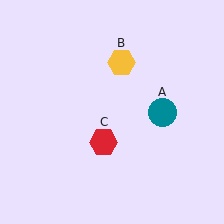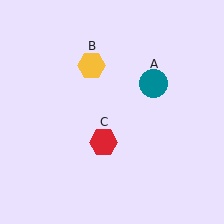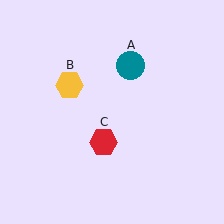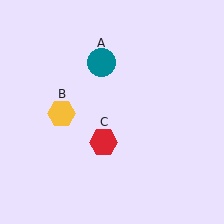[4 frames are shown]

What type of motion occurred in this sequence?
The teal circle (object A), yellow hexagon (object B) rotated counterclockwise around the center of the scene.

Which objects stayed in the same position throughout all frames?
Red hexagon (object C) remained stationary.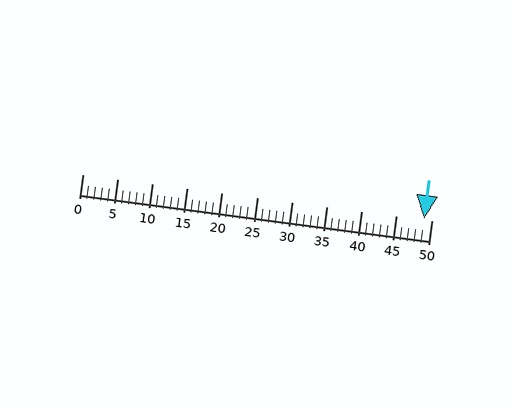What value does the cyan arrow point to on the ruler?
The cyan arrow points to approximately 49.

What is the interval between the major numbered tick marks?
The major tick marks are spaced 5 units apart.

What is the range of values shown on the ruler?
The ruler shows values from 0 to 50.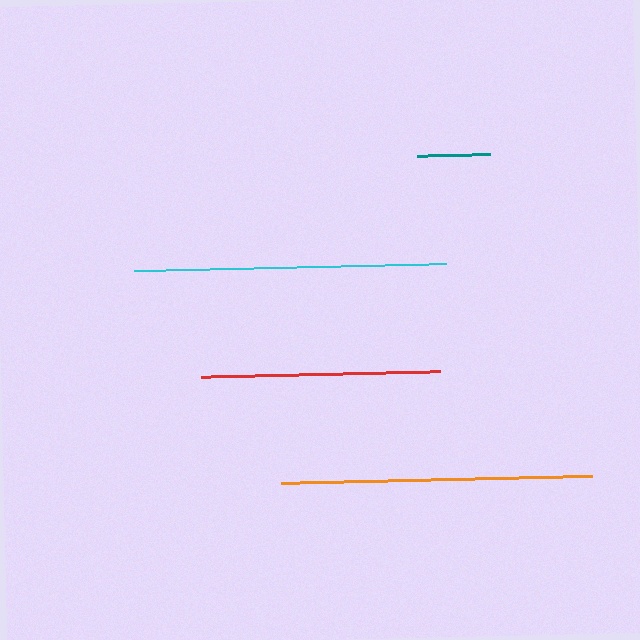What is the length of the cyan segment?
The cyan segment is approximately 313 pixels long.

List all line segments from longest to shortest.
From longest to shortest: cyan, orange, red, teal.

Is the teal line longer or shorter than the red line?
The red line is longer than the teal line.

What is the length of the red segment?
The red segment is approximately 239 pixels long.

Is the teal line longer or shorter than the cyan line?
The cyan line is longer than the teal line.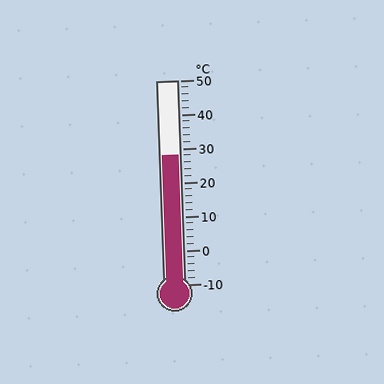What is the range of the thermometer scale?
The thermometer scale ranges from -10°C to 50°C.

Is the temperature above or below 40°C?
The temperature is below 40°C.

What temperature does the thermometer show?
The thermometer shows approximately 28°C.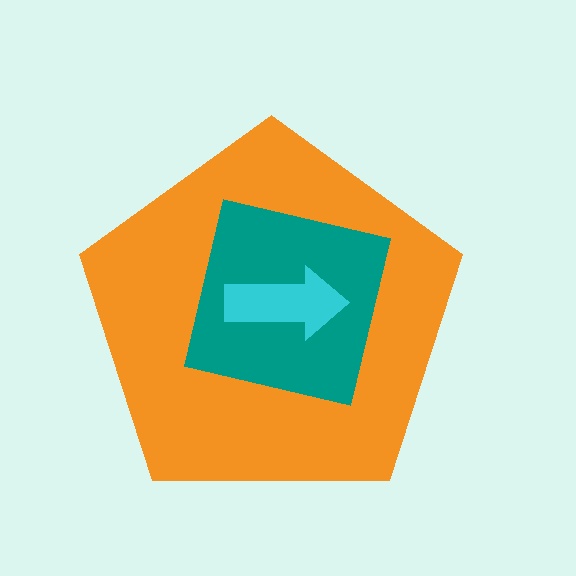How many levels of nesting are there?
3.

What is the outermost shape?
The orange pentagon.